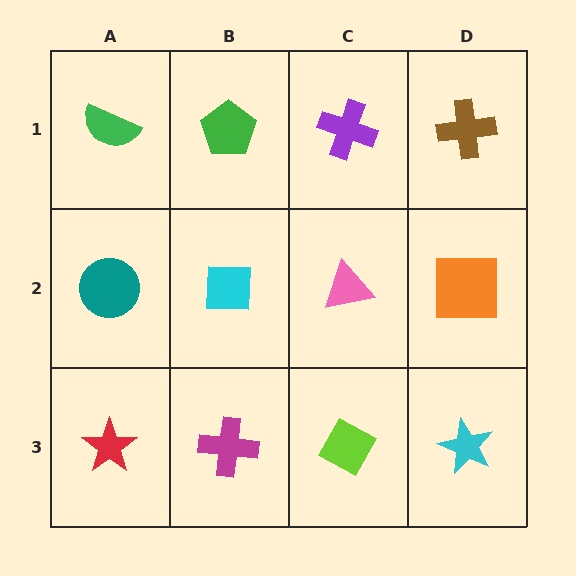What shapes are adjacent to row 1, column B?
A cyan square (row 2, column B), a green semicircle (row 1, column A), a purple cross (row 1, column C).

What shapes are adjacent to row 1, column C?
A pink triangle (row 2, column C), a green pentagon (row 1, column B), a brown cross (row 1, column D).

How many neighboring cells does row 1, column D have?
2.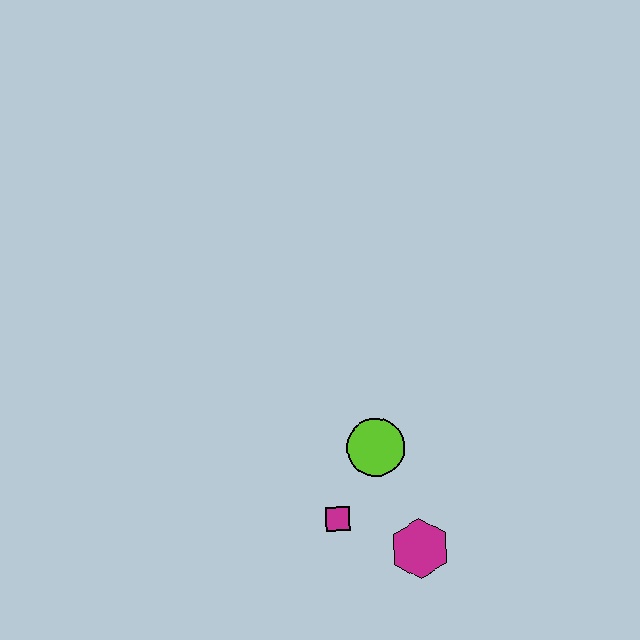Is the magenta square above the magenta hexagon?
Yes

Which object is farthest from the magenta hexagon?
The lime circle is farthest from the magenta hexagon.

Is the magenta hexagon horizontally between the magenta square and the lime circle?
No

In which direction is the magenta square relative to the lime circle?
The magenta square is below the lime circle.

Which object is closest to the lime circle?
The magenta square is closest to the lime circle.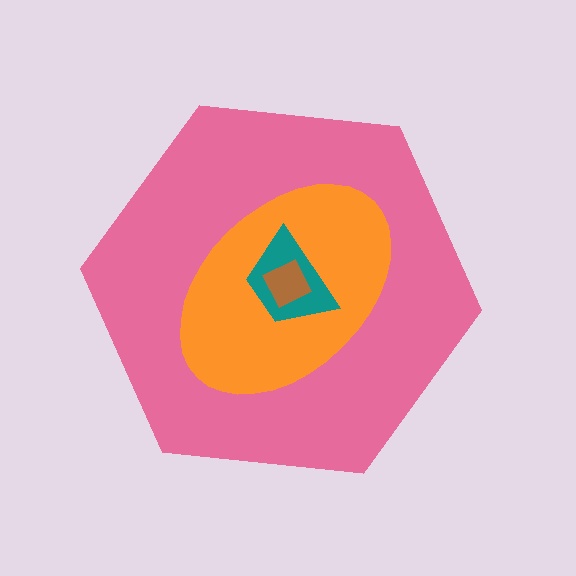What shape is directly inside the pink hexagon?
The orange ellipse.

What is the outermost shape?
The pink hexagon.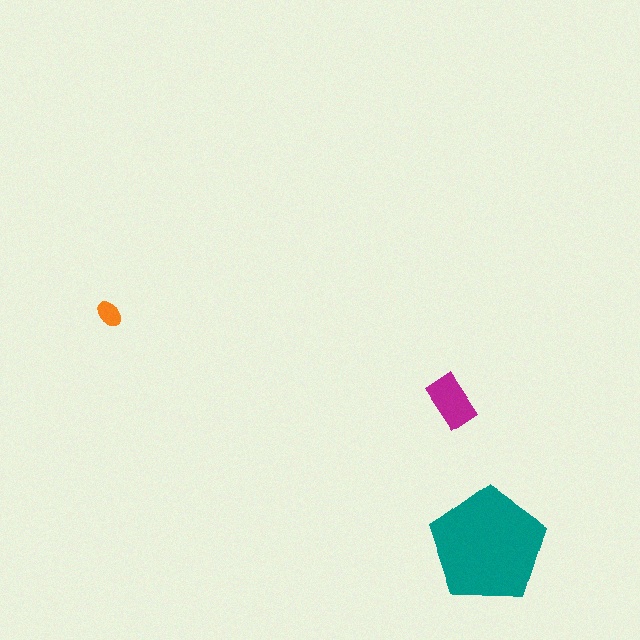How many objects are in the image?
There are 3 objects in the image.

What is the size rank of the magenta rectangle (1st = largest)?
2nd.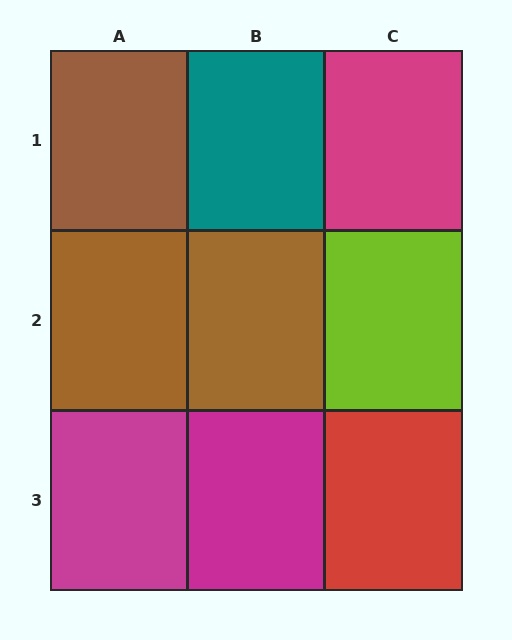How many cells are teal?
1 cell is teal.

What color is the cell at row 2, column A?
Brown.